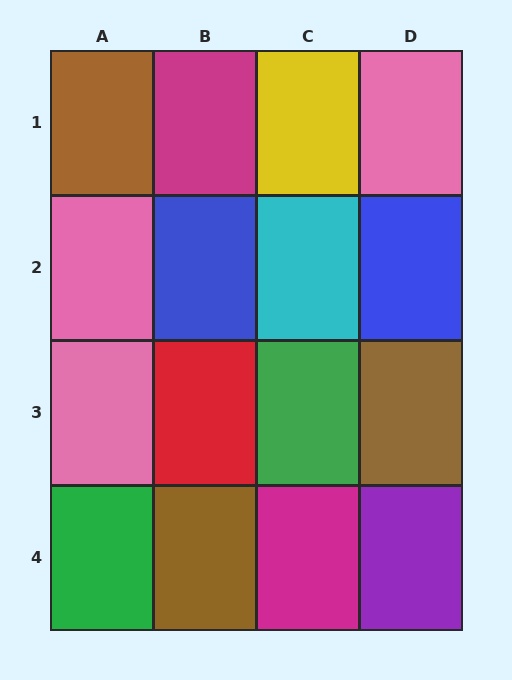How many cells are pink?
3 cells are pink.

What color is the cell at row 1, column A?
Brown.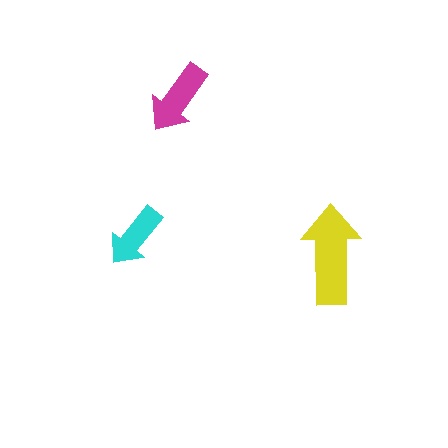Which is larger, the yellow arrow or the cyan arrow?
The yellow one.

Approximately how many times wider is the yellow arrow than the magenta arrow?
About 1.5 times wider.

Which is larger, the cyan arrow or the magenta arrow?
The magenta one.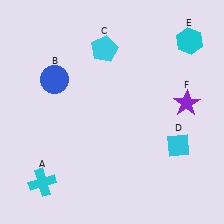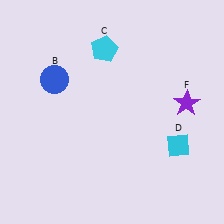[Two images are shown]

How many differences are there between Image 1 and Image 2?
There are 2 differences between the two images.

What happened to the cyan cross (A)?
The cyan cross (A) was removed in Image 2. It was in the bottom-left area of Image 1.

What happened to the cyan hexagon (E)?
The cyan hexagon (E) was removed in Image 2. It was in the top-right area of Image 1.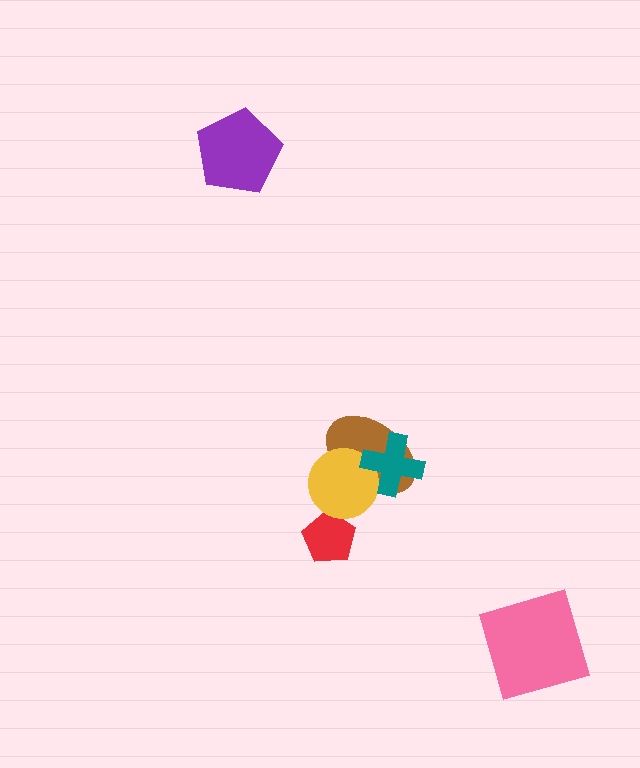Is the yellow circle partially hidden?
Yes, it is partially covered by another shape.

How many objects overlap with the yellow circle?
3 objects overlap with the yellow circle.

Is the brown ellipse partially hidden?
Yes, it is partially covered by another shape.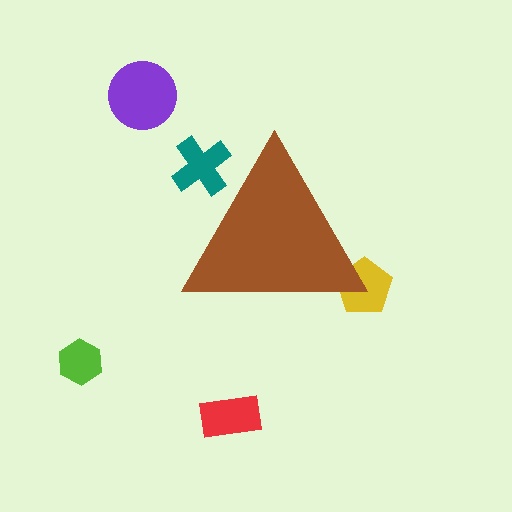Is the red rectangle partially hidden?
No, the red rectangle is fully visible.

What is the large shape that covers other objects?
A brown triangle.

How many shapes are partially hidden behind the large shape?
2 shapes are partially hidden.